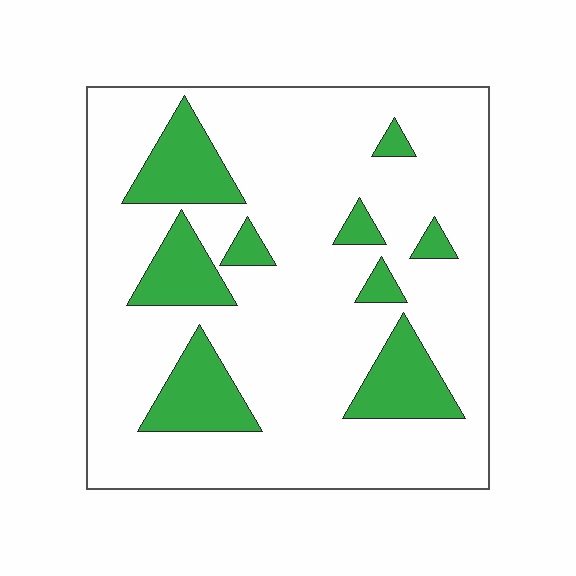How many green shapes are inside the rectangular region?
9.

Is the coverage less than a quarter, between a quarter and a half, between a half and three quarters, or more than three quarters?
Less than a quarter.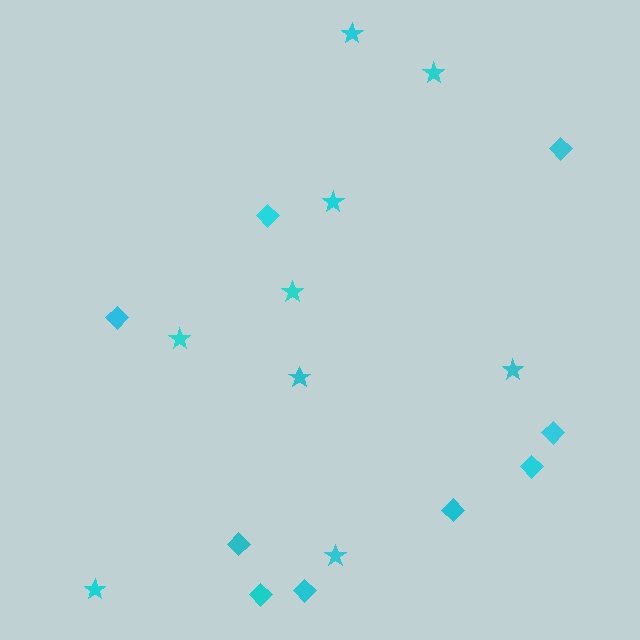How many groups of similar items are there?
There are 2 groups: one group of stars (9) and one group of diamonds (9).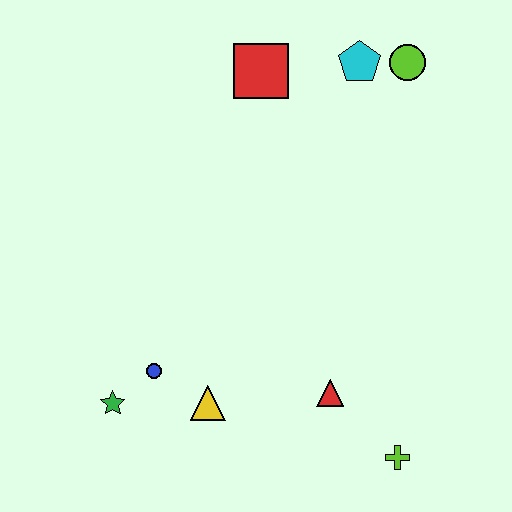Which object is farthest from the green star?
The lime circle is farthest from the green star.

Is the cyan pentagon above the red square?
Yes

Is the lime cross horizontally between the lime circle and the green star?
Yes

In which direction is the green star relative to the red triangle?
The green star is to the left of the red triangle.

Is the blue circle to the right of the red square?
No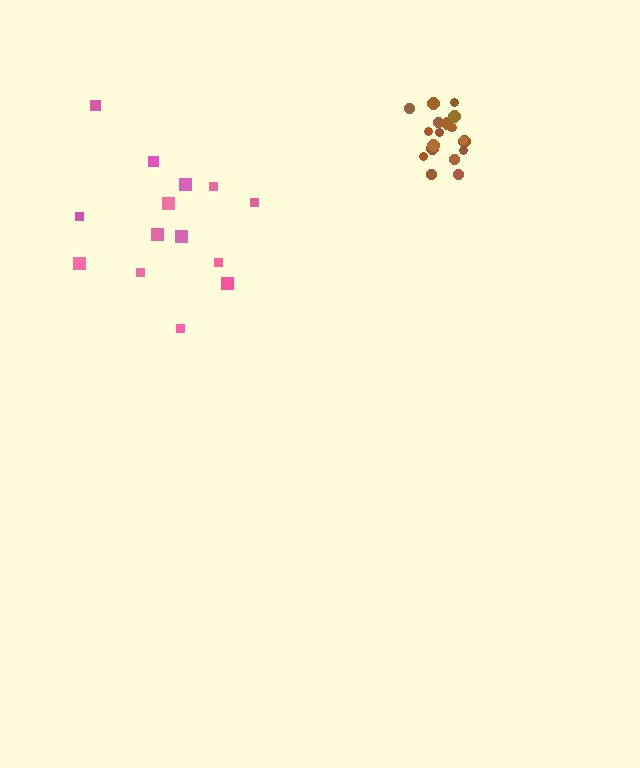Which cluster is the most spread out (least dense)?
Pink.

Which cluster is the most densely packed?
Brown.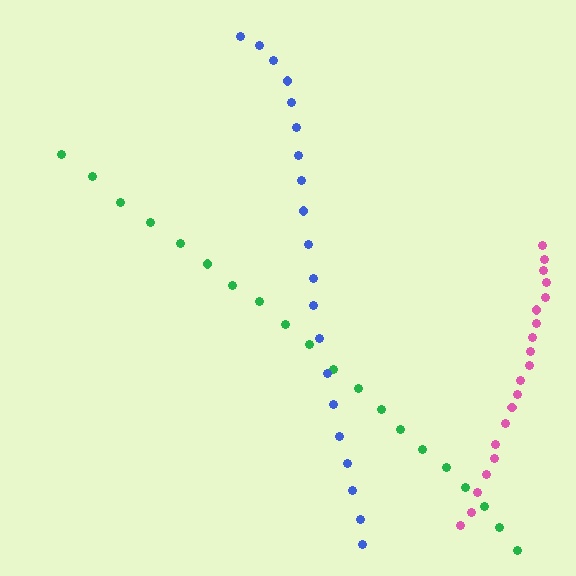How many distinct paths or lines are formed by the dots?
There are 3 distinct paths.